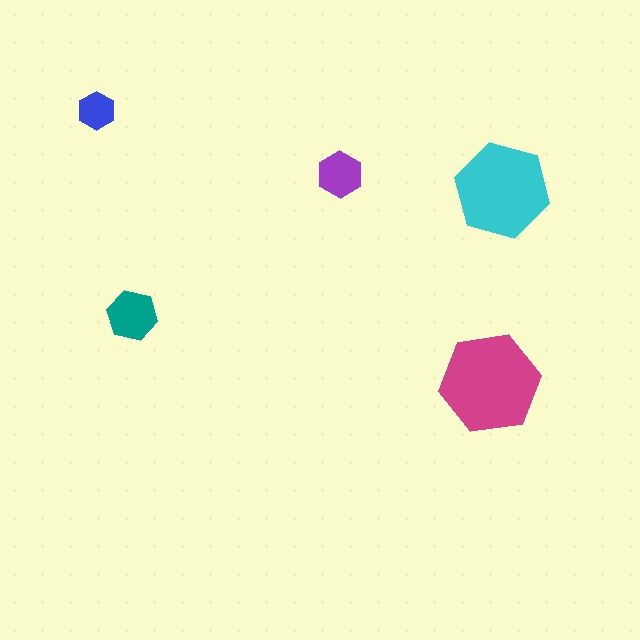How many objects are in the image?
There are 5 objects in the image.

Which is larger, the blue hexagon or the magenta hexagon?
The magenta one.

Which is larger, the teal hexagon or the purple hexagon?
The teal one.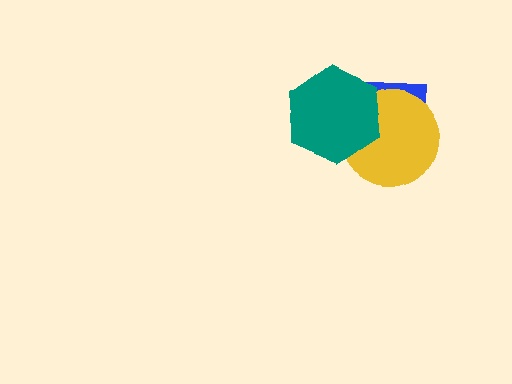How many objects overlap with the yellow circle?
2 objects overlap with the yellow circle.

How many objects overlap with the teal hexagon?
2 objects overlap with the teal hexagon.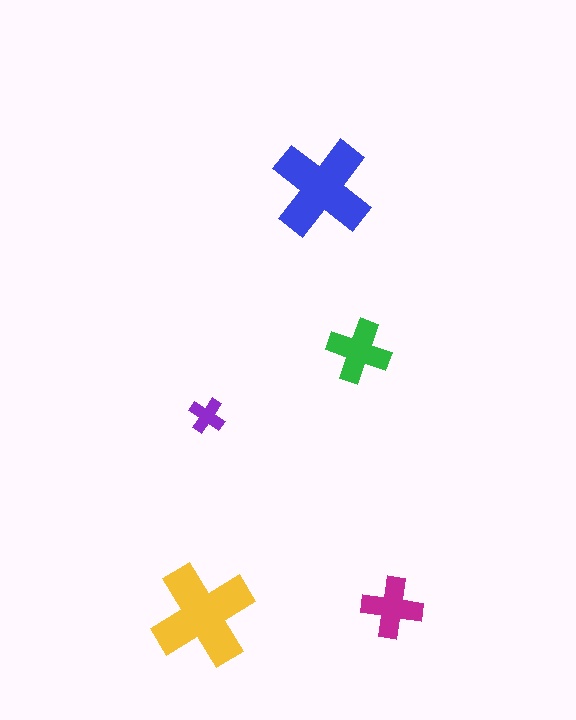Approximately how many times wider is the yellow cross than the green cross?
About 1.5 times wider.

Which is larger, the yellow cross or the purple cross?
The yellow one.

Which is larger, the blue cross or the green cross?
The blue one.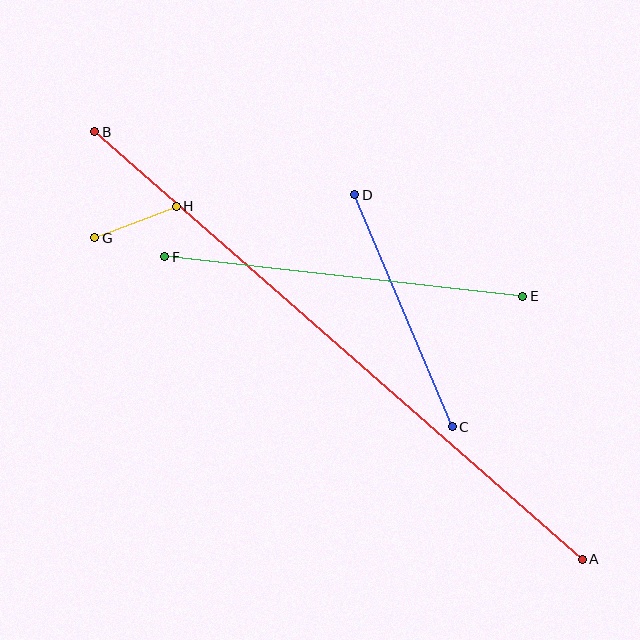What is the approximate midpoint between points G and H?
The midpoint is at approximately (136, 222) pixels.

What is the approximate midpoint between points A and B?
The midpoint is at approximately (339, 345) pixels.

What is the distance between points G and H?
The distance is approximately 88 pixels.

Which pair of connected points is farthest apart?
Points A and B are farthest apart.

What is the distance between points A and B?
The distance is approximately 648 pixels.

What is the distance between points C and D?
The distance is approximately 252 pixels.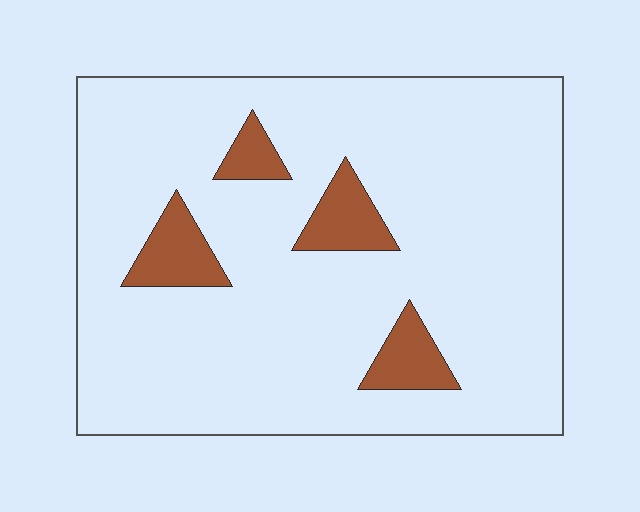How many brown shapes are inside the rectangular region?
4.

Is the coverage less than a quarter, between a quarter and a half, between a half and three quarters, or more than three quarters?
Less than a quarter.